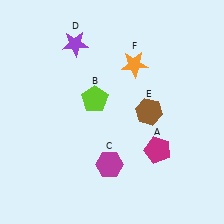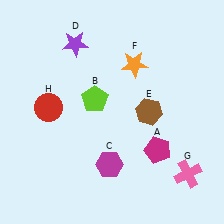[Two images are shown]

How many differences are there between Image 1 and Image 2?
There are 2 differences between the two images.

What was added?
A pink cross (G), a red circle (H) were added in Image 2.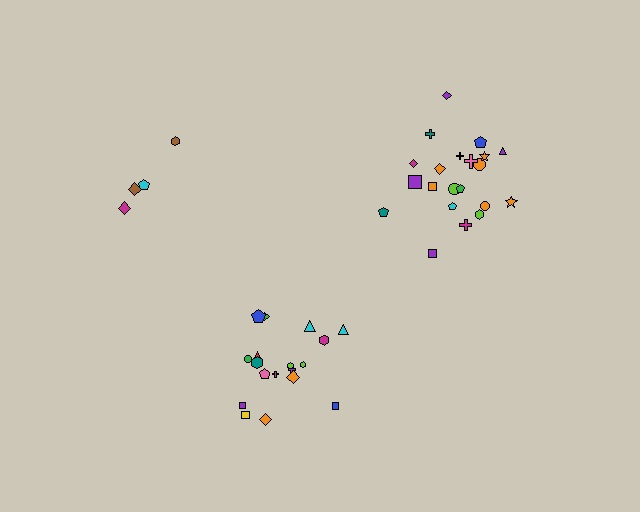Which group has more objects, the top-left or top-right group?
The top-right group.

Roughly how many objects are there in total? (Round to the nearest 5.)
Roughly 45 objects in total.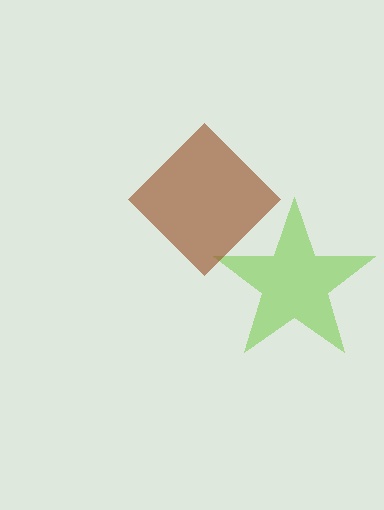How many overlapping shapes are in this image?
There are 2 overlapping shapes in the image.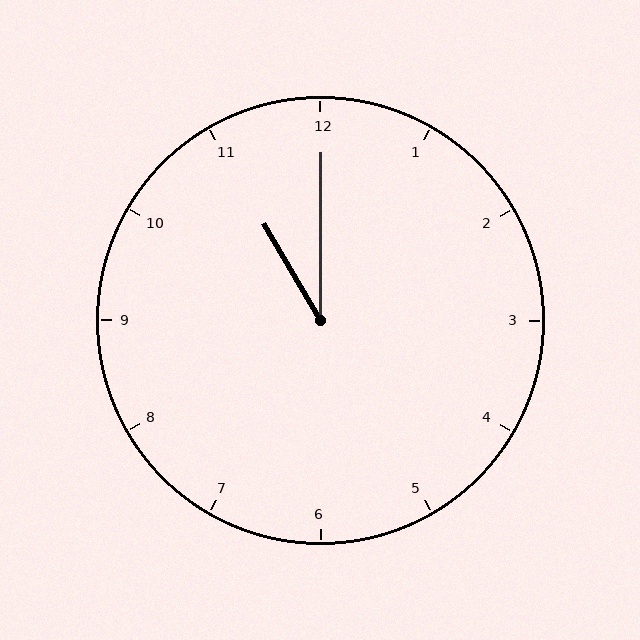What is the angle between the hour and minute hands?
Approximately 30 degrees.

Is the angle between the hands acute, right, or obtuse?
It is acute.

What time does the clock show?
11:00.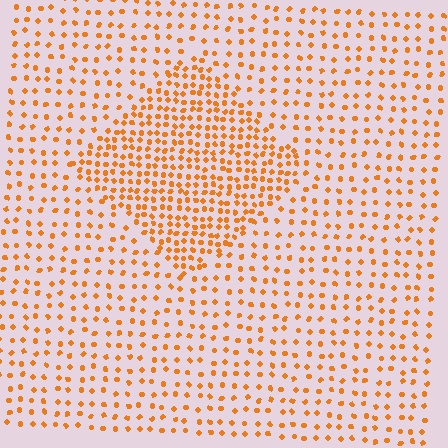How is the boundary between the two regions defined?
The boundary is defined by a change in element density (approximately 2.1x ratio). All elements are the same color, size, and shape.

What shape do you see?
I see a diamond.